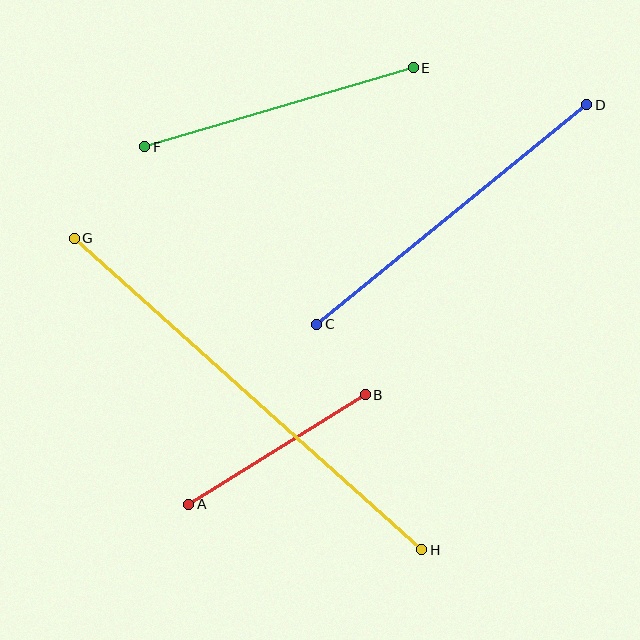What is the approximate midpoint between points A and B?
The midpoint is at approximately (277, 450) pixels.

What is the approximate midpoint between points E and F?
The midpoint is at approximately (279, 107) pixels.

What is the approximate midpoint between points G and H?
The midpoint is at approximately (248, 394) pixels.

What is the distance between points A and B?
The distance is approximately 208 pixels.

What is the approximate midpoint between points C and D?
The midpoint is at approximately (452, 215) pixels.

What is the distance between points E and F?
The distance is approximately 279 pixels.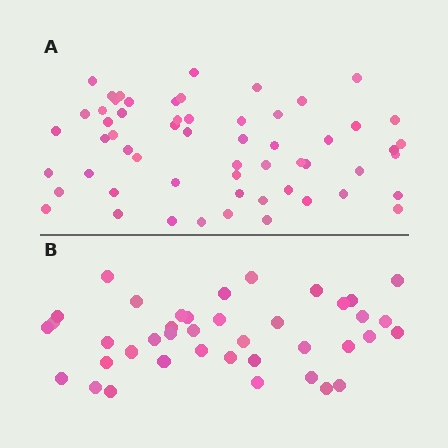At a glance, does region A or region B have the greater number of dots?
Region A (the top region) has more dots.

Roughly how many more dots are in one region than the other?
Region A has approximately 20 more dots than region B.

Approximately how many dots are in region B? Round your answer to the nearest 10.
About 40 dots.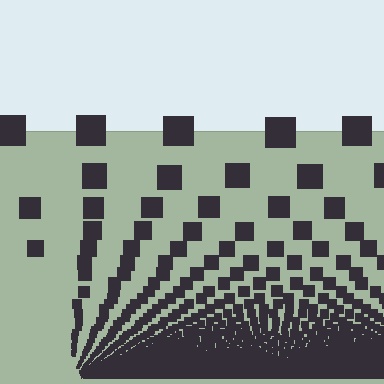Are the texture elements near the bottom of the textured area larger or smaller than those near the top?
Smaller. The gradient is inverted — elements near the bottom are smaller and denser.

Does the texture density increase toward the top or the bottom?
Density increases toward the bottom.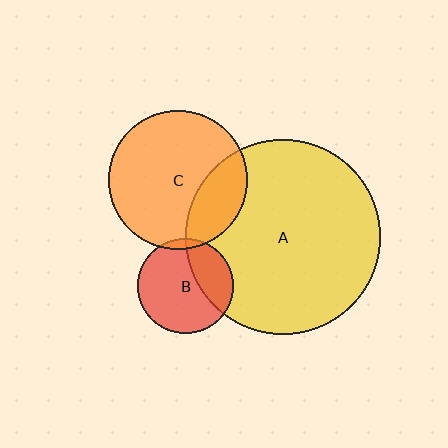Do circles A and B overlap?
Yes.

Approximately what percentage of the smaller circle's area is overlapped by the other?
Approximately 30%.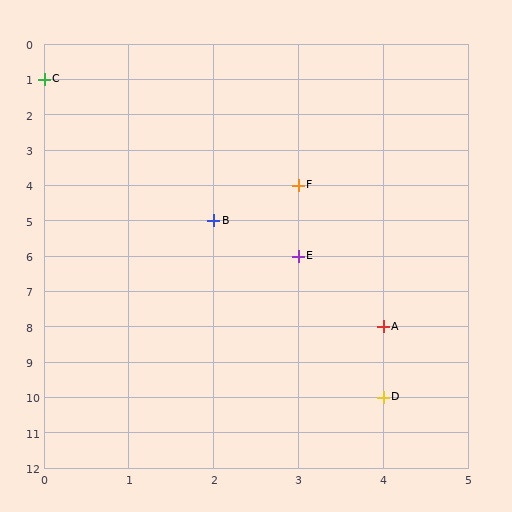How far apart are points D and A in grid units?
Points D and A are 2 rows apart.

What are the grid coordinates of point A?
Point A is at grid coordinates (4, 8).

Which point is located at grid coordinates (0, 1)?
Point C is at (0, 1).